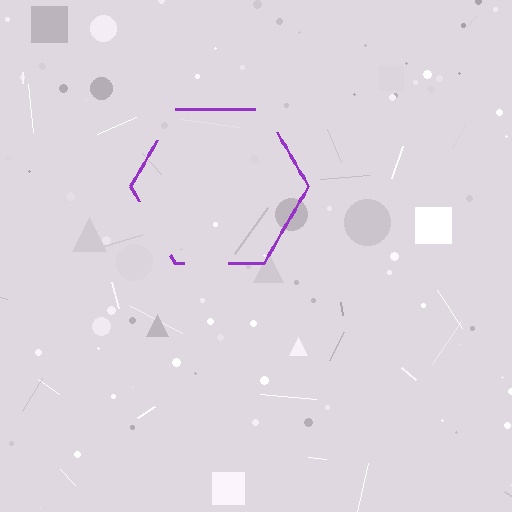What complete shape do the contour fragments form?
The contour fragments form a hexagon.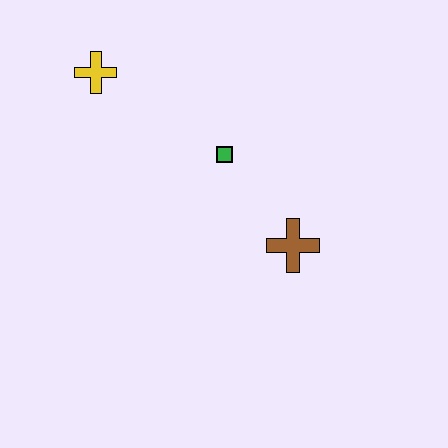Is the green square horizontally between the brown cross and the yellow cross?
Yes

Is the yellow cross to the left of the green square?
Yes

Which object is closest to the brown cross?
The green square is closest to the brown cross.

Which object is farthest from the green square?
The yellow cross is farthest from the green square.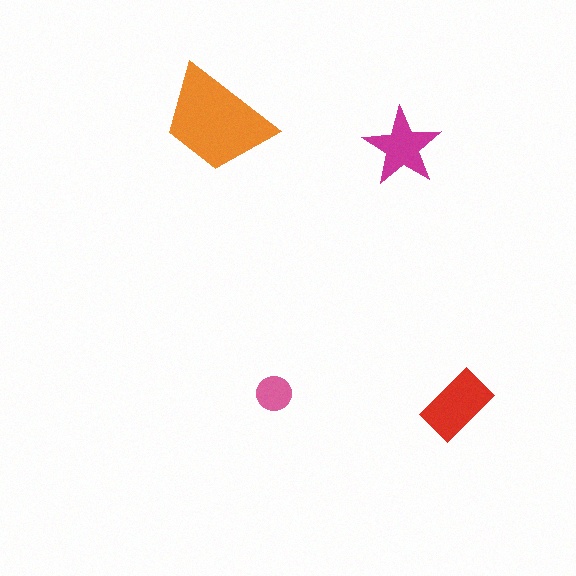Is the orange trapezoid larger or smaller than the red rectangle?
Larger.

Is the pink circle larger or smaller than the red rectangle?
Smaller.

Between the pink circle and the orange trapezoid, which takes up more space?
The orange trapezoid.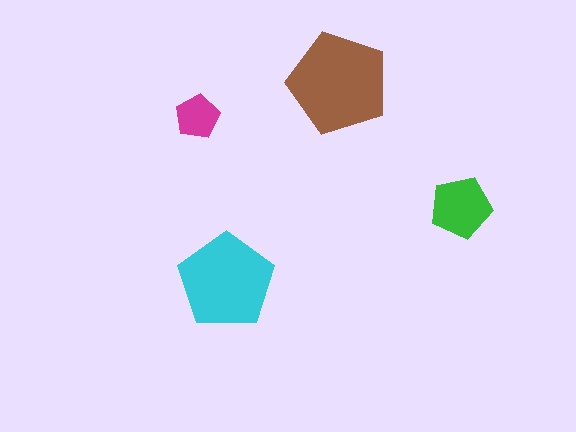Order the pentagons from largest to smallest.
the brown one, the cyan one, the green one, the magenta one.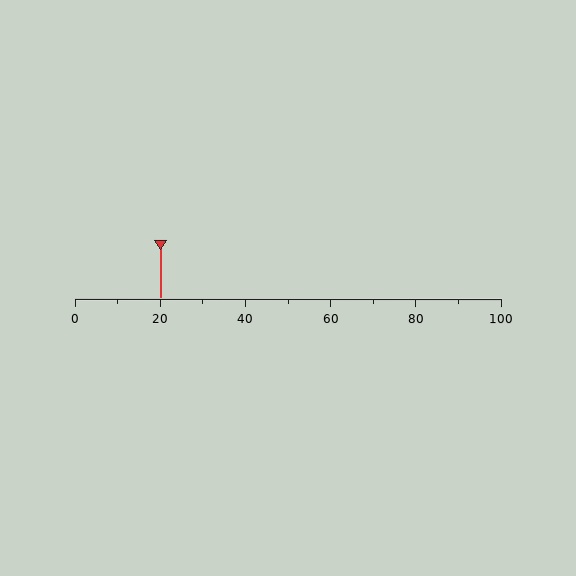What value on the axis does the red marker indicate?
The marker indicates approximately 20.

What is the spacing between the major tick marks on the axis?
The major ticks are spaced 20 apart.